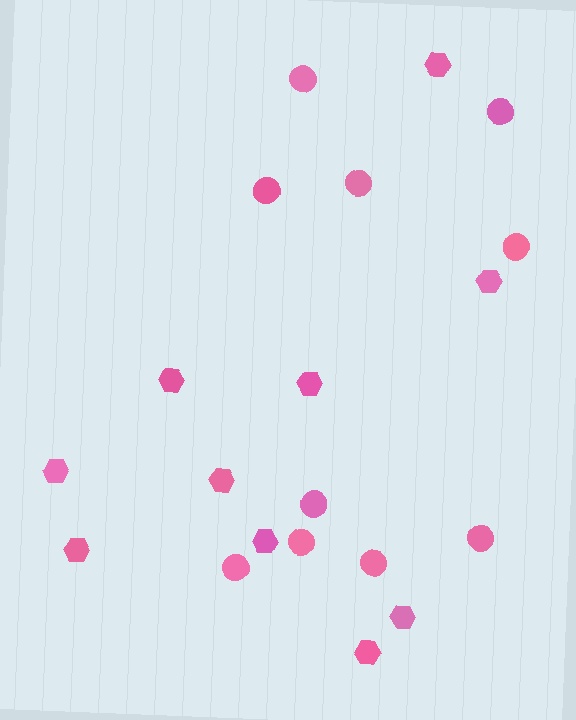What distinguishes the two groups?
There are 2 groups: one group of hexagons (10) and one group of circles (10).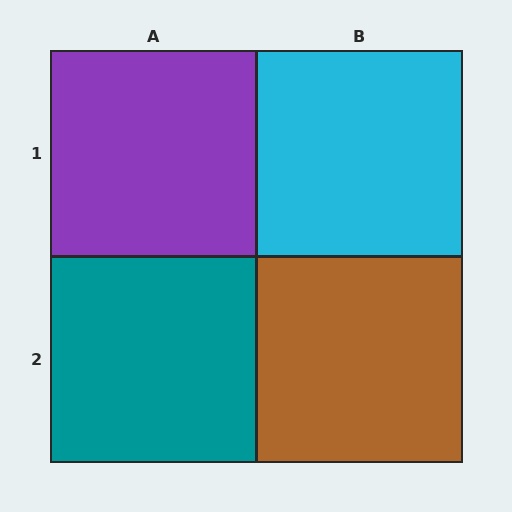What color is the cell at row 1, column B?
Cyan.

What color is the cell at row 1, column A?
Purple.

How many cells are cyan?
1 cell is cyan.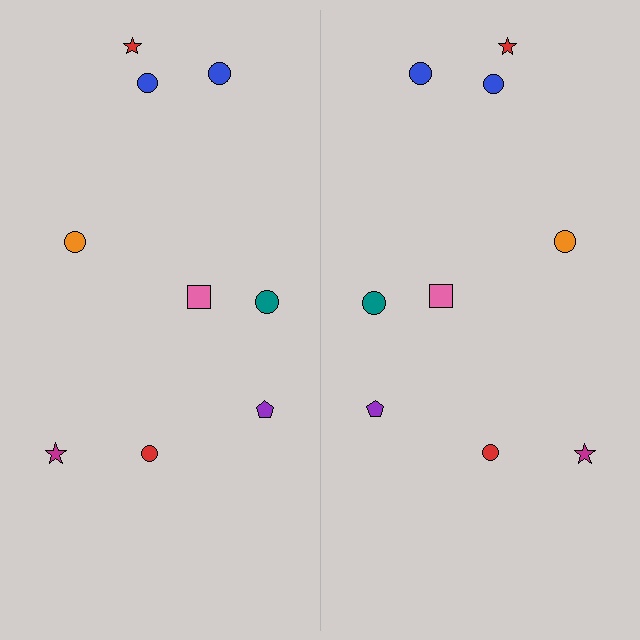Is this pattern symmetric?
Yes, this pattern has bilateral (reflection) symmetry.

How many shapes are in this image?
There are 18 shapes in this image.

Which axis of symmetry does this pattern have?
The pattern has a vertical axis of symmetry running through the center of the image.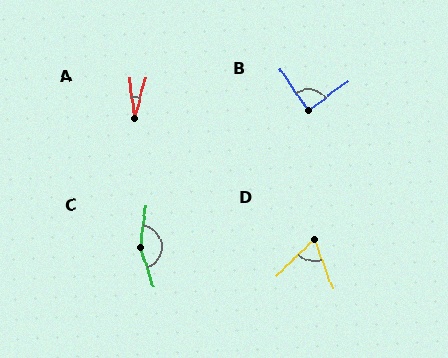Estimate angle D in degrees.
Approximately 66 degrees.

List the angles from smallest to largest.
A (22°), D (66°), B (87°), C (153°).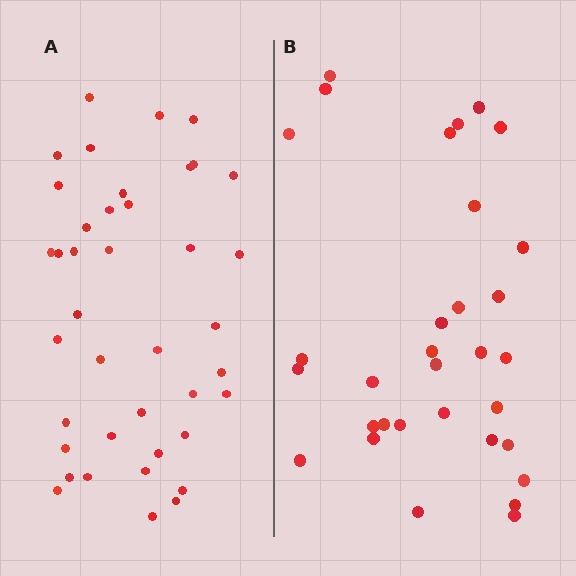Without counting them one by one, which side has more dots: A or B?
Region A (the left region) has more dots.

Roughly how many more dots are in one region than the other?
Region A has roughly 8 or so more dots than region B.